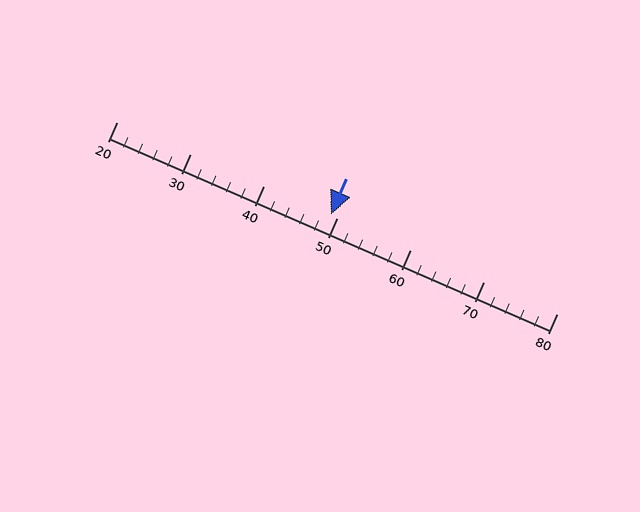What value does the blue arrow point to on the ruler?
The blue arrow points to approximately 49.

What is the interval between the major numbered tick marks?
The major tick marks are spaced 10 units apart.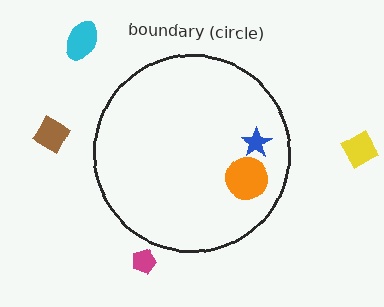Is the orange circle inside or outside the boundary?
Inside.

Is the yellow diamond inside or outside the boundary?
Outside.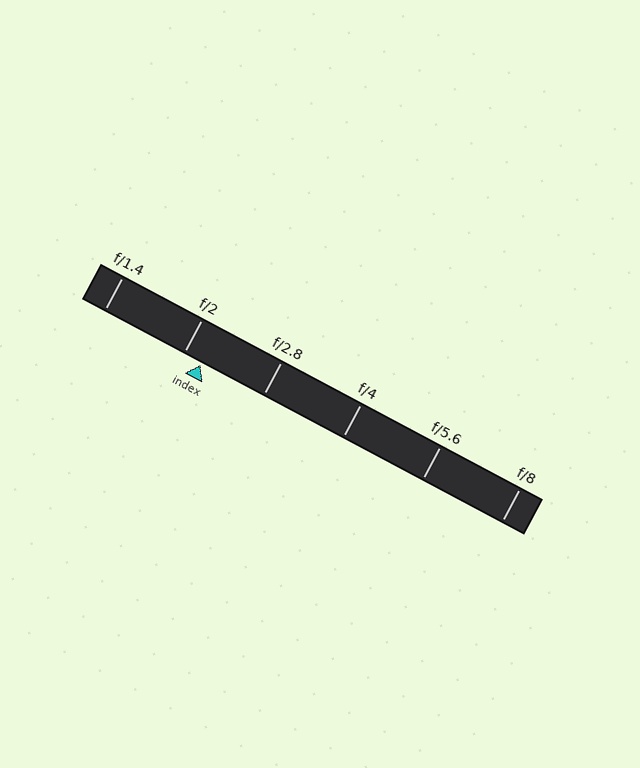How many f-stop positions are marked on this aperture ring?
There are 6 f-stop positions marked.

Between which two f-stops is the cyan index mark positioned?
The index mark is between f/2 and f/2.8.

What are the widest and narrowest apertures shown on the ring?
The widest aperture shown is f/1.4 and the narrowest is f/8.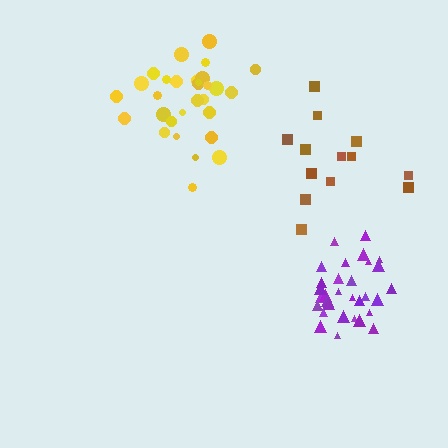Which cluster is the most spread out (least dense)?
Brown.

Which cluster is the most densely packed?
Purple.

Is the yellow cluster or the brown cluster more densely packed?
Yellow.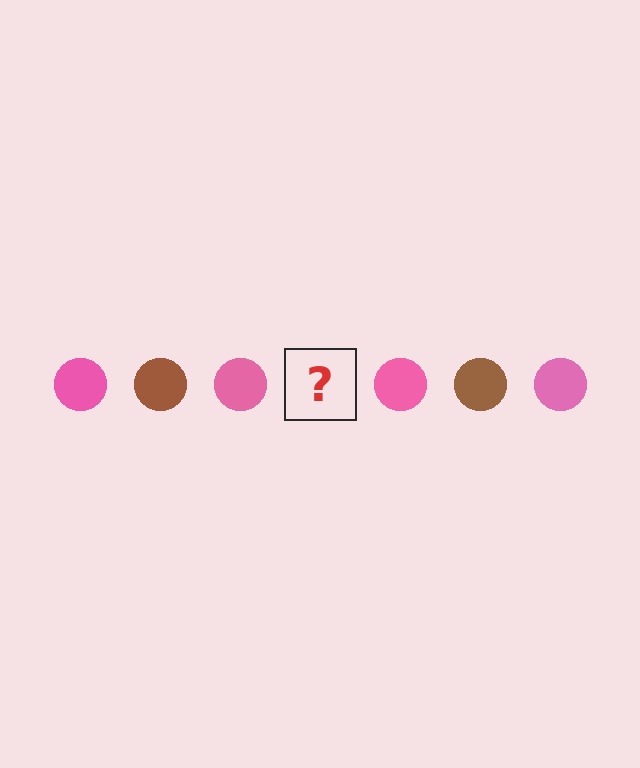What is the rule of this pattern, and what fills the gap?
The rule is that the pattern cycles through pink, brown circles. The gap should be filled with a brown circle.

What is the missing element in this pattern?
The missing element is a brown circle.